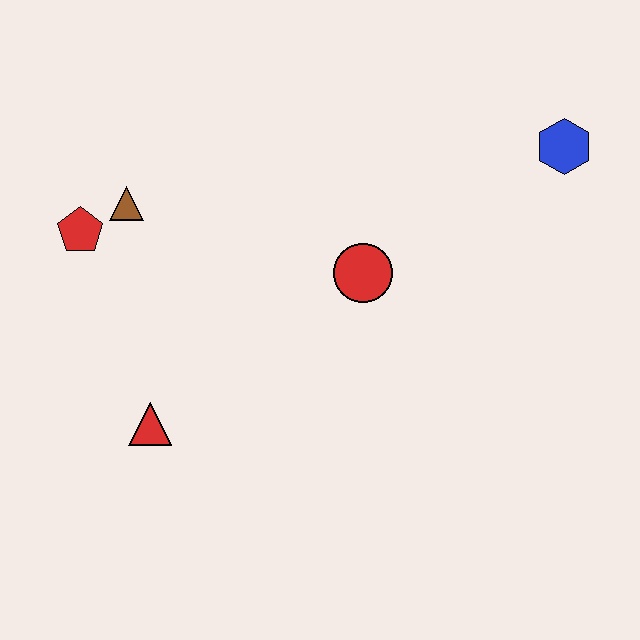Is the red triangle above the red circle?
No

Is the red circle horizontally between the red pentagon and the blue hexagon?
Yes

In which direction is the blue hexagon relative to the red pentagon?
The blue hexagon is to the right of the red pentagon.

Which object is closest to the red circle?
The blue hexagon is closest to the red circle.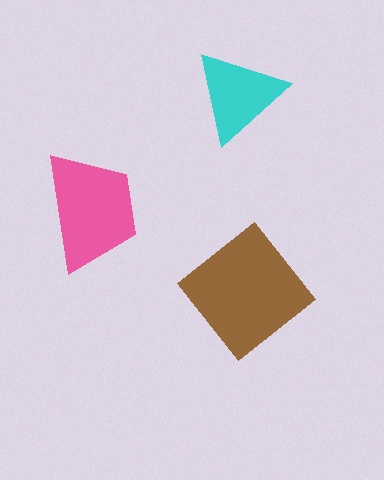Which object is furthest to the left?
The pink trapezoid is leftmost.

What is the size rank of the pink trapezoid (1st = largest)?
2nd.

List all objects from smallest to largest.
The cyan triangle, the pink trapezoid, the brown diamond.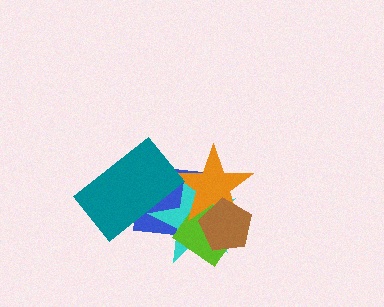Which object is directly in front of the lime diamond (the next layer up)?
The orange star is directly in front of the lime diamond.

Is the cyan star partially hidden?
Yes, it is partially covered by another shape.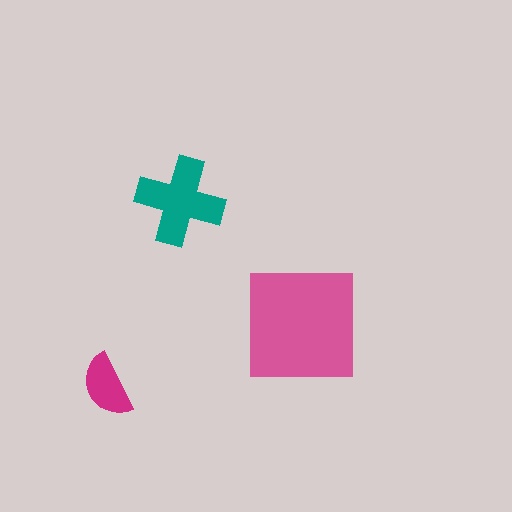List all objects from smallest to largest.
The magenta semicircle, the teal cross, the pink square.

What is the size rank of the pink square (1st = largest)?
1st.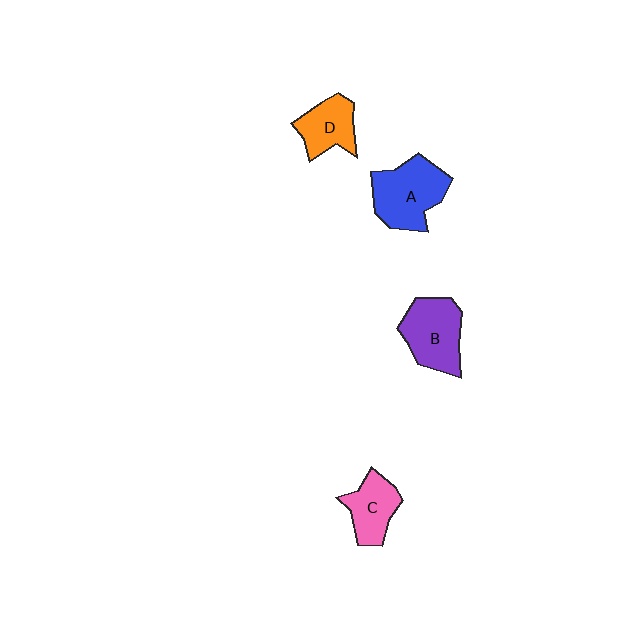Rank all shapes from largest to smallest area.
From largest to smallest: A (blue), B (purple), C (pink), D (orange).